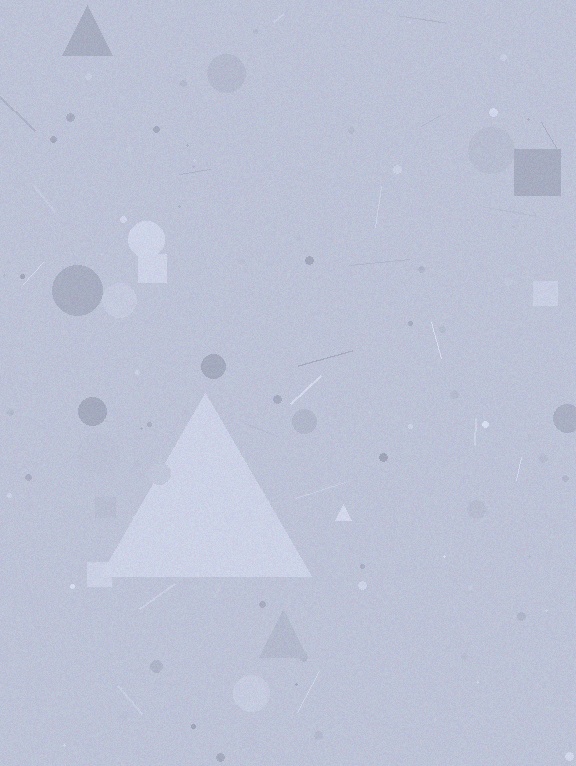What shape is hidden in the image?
A triangle is hidden in the image.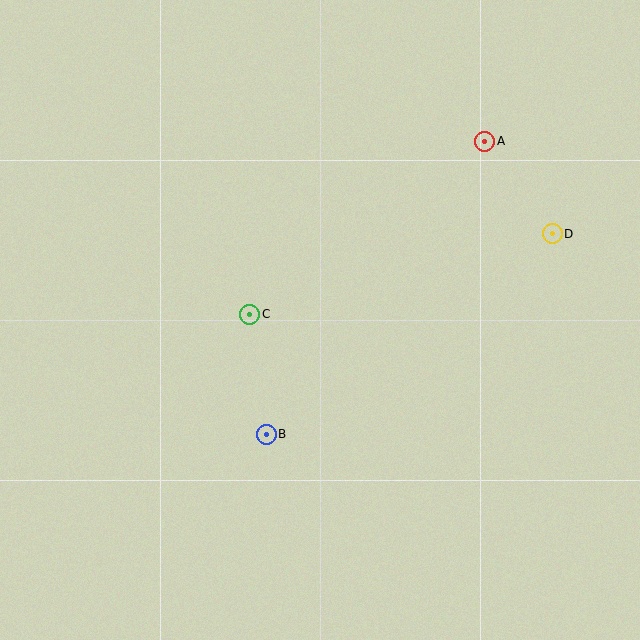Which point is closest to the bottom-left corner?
Point B is closest to the bottom-left corner.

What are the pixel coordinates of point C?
Point C is at (250, 314).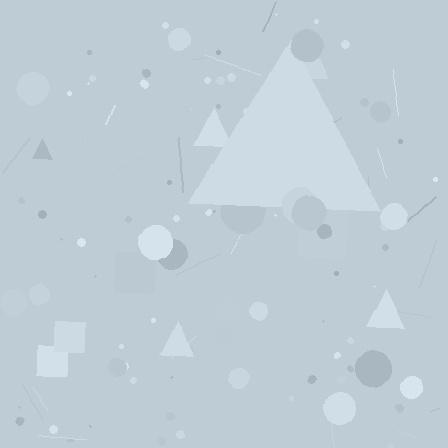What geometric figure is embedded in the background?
A triangle is embedded in the background.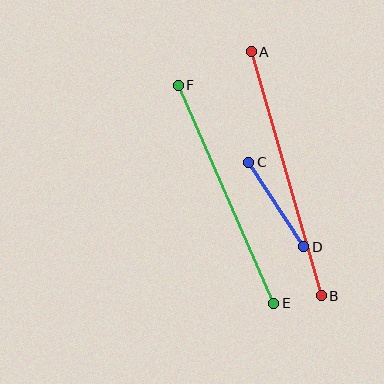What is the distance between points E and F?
The distance is approximately 238 pixels.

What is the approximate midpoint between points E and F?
The midpoint is at approximately (226, 194) pixels.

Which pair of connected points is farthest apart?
Points A and B are farthest apart.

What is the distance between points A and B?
The distance is approximately 254 pixels.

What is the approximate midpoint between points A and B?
The midpoint is at approximately (286, 174) pixels.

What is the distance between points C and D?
The distance is approximately 101 pixels.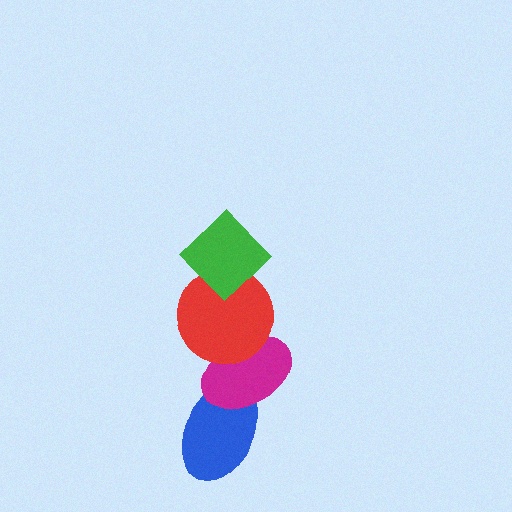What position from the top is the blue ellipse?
The blue ellipse is 4th from the top.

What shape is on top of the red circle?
The green diamond is on top of the red circle.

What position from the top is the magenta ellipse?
The magenta ellipse is 3rd from the top.